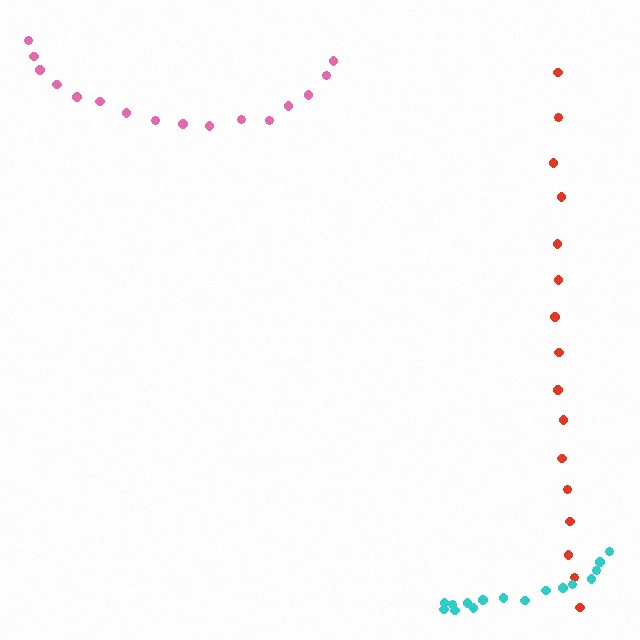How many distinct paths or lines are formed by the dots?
There are 3 distinct paths.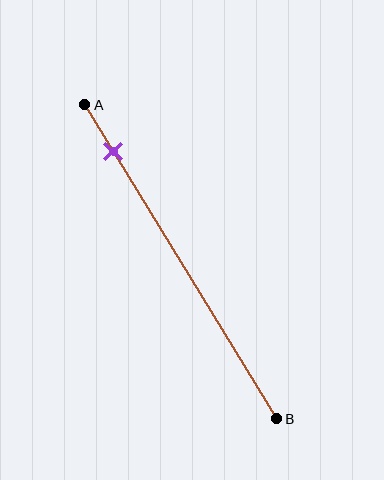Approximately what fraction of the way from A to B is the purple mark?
The purple mark is approximately 15% of the way from A to B.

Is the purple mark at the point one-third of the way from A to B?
No, the mark is at about 15% from A, not at the 33% one-third point.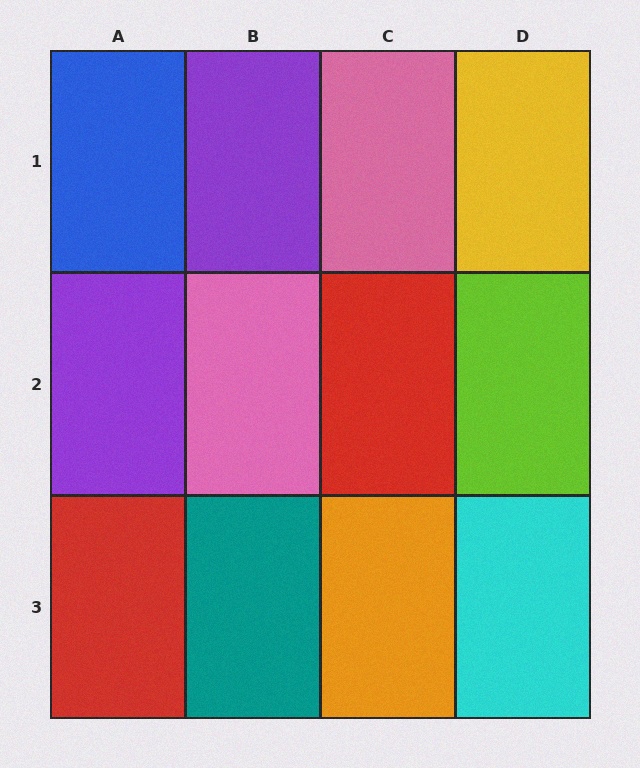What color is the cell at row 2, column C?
Red.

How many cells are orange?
1 cell is orange.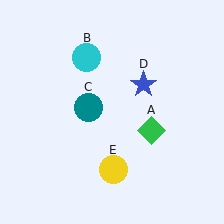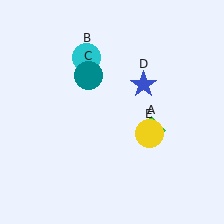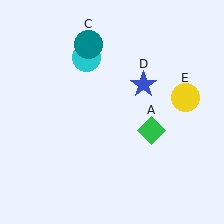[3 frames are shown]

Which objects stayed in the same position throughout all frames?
Green diamond (object A) and cyan circle (object B) and blue star (object D) remained stationary.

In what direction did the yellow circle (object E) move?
The yellow circle (object E) moved up and to the right.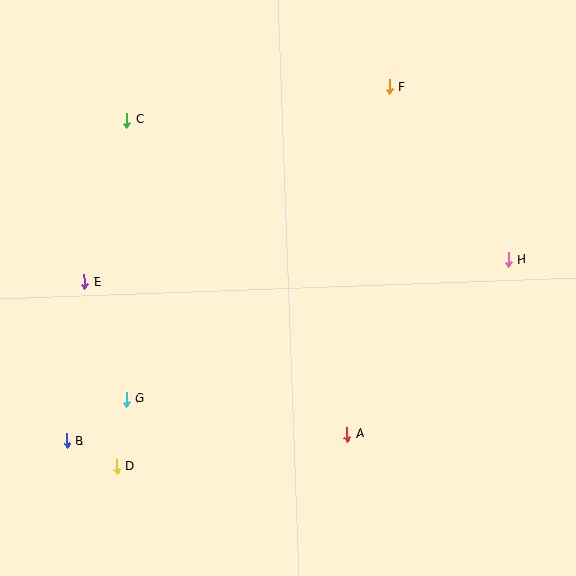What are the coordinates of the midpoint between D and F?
The midpoint between D and F is at (253, 277).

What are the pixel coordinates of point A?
Point A is at (347, 434).